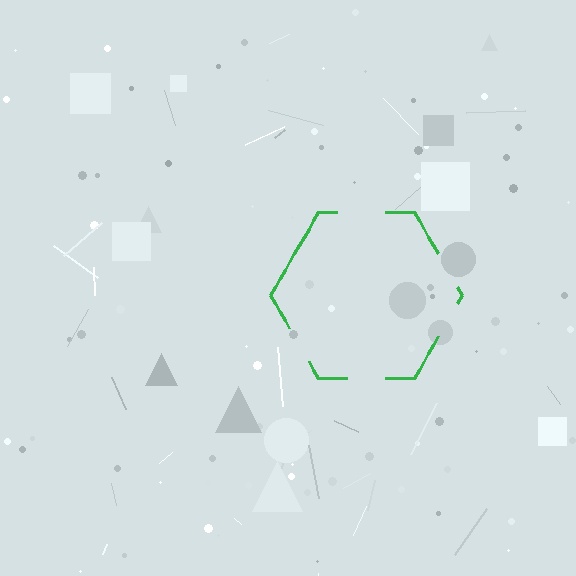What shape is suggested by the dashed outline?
The dashed outline suggests a hexagon.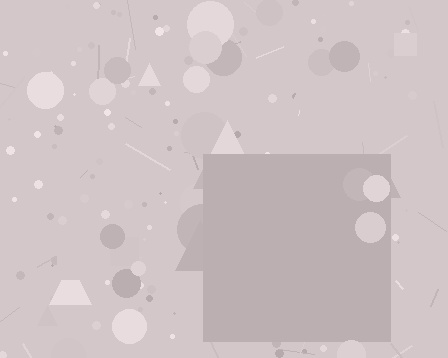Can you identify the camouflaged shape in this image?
The camouflaged shape is a square.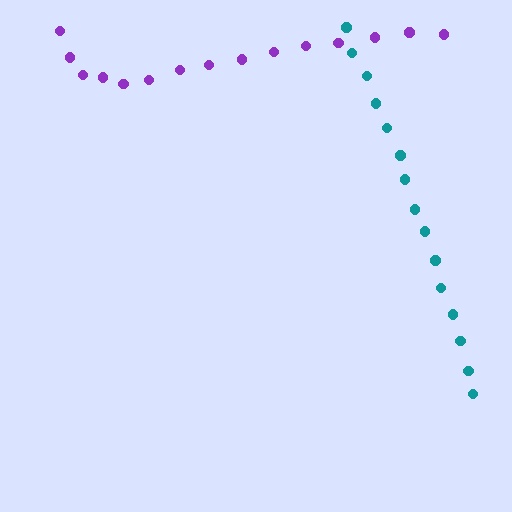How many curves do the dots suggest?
There are 2 distinct paths.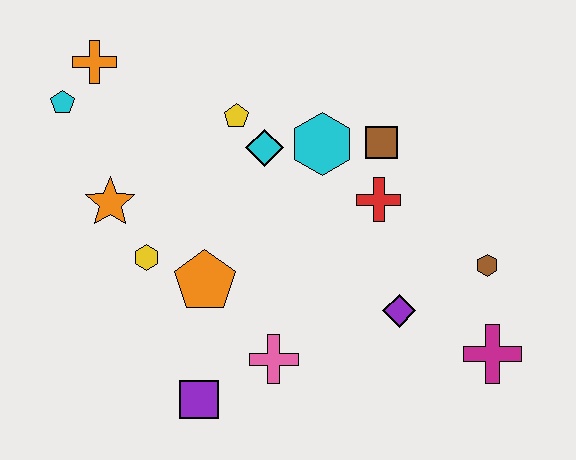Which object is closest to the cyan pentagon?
The orange cross is closest to the cyan pentagon.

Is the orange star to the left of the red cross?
Yes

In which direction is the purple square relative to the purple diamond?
The purple square is to the left of the purple diamond.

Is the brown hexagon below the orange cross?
Yes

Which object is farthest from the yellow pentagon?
The magenta cross is farthest from the yellow pentagon.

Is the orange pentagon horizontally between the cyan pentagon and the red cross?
Yes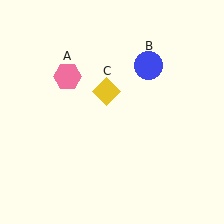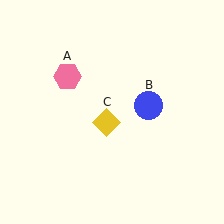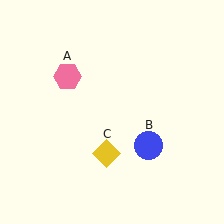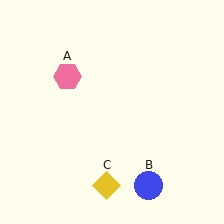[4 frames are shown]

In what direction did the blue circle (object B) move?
The blue circle (object B) moved down.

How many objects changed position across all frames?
2 objects changed position: blue circle (object B), yellow diamond (object C).